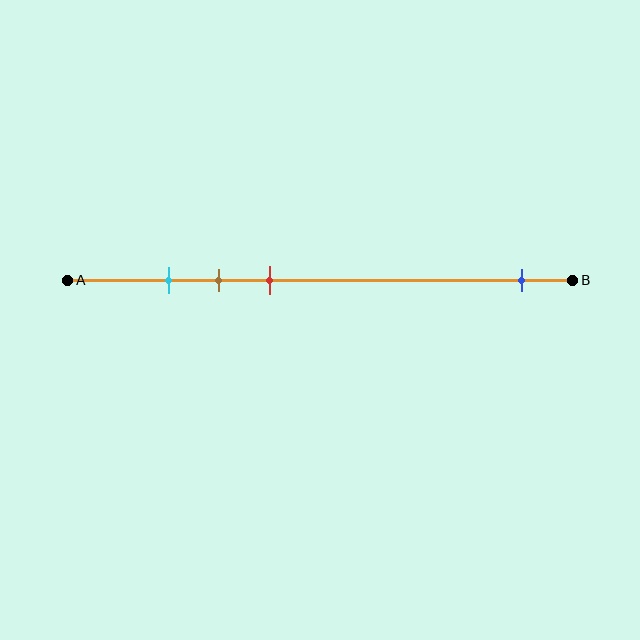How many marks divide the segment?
There are 4 marks dividing the segment.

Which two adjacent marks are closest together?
The cyan and brown marks are the closest adjacent pair.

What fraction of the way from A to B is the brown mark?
The brown mark is approximately 30% (0.3) of the way from A to B.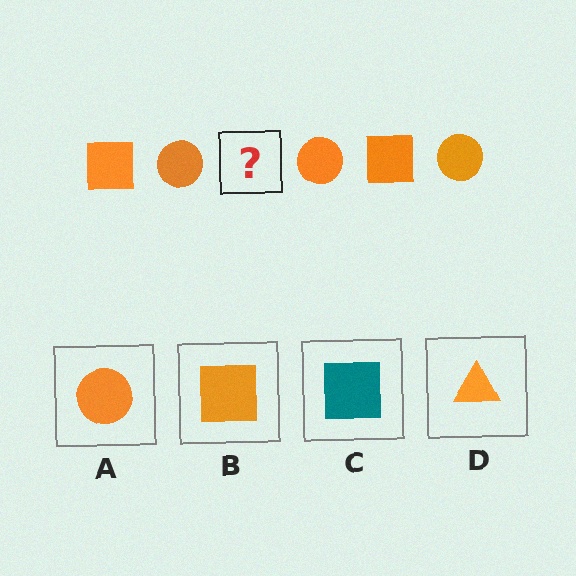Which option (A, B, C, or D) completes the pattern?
B.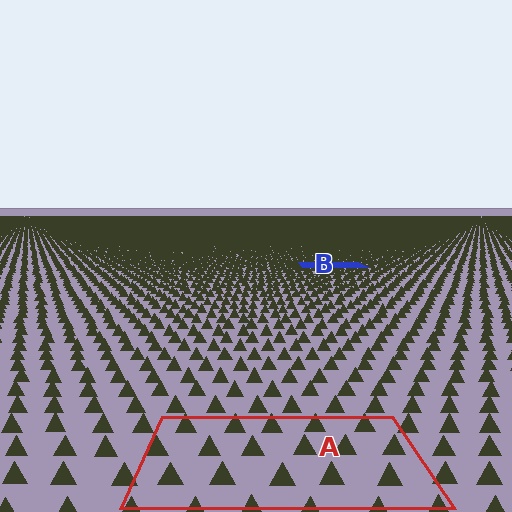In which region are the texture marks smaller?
The texture marks are smaller in region B, because it is farther away.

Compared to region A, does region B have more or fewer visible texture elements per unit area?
Region B has more texture elements per unit area — they are packed more densely because it is farther away.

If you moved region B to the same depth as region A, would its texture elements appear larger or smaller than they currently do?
They would appear larger. At a closer depth, the same texture elements are projected at a bigger on-screen size.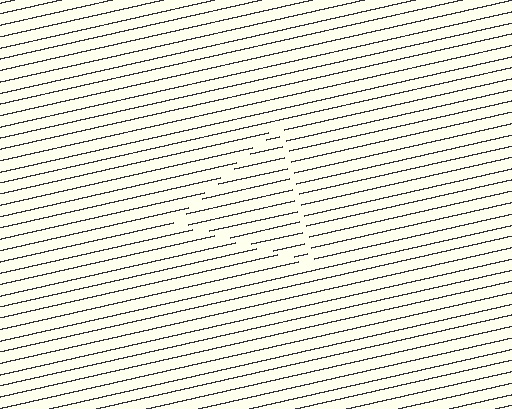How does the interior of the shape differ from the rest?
The interior of the shape contains the same grating, shifted by half a period — the contour is defined by the phase discontinuity where line-ends from the inner and outer gratings abut.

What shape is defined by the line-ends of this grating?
An illusory triangle. The interior of the shape contains the same grating, shifted by half a period — the contour is defined by the phase discontinuity where line-ends from the inner and outer gratings abut.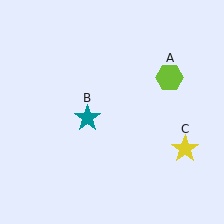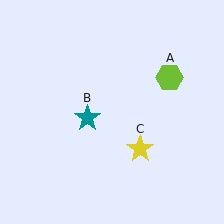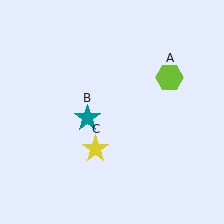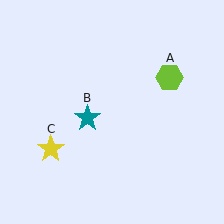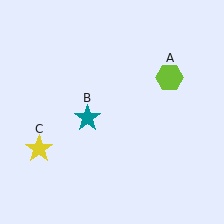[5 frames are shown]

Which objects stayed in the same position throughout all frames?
Lime hexagon (object A) and teal star (object B) remained stationary.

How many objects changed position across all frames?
1 object changed position: yellow star (object C).